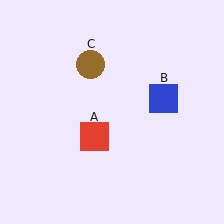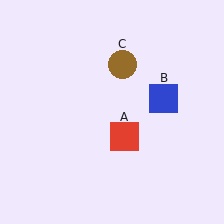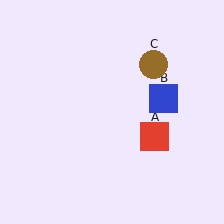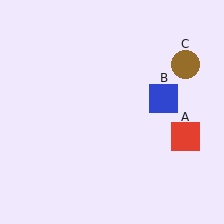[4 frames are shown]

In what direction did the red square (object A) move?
The red square (object A) moved right.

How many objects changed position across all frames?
2 objects changed position: red square (object A), brown circle (object C).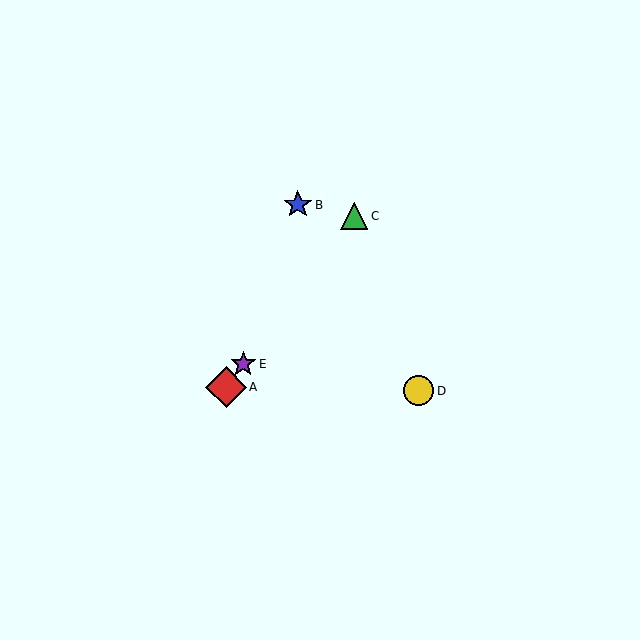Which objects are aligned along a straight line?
Objects A, C, E are aligned along a straight line.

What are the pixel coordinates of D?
Object D is at (419, 391).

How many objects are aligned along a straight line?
3 objects (A, C, E) are aligned along a straight line.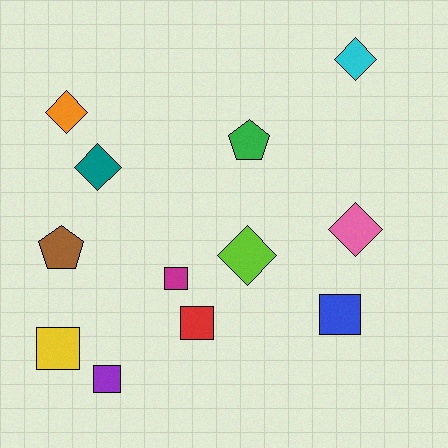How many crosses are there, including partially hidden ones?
There are no crosses.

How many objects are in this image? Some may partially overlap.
There are 12 objects.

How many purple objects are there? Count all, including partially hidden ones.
There is 1 purple object.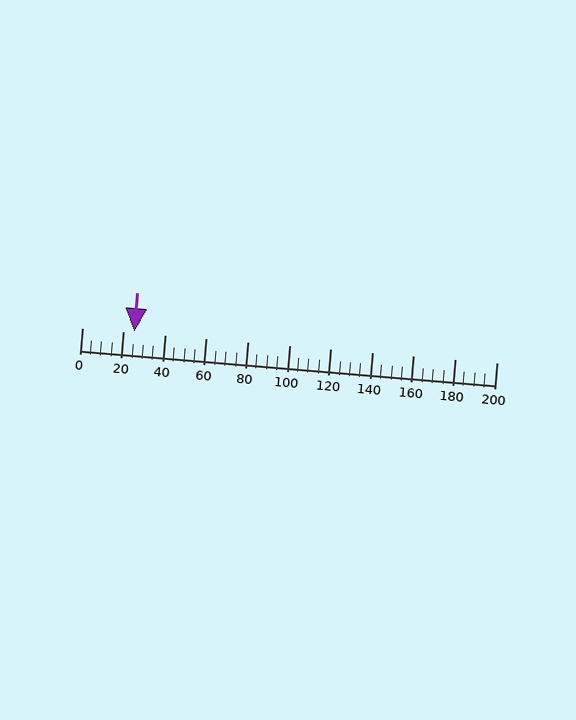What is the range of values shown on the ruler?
The ruler shows values from 0 to 200.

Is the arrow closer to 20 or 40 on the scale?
The arrow is closer to 20.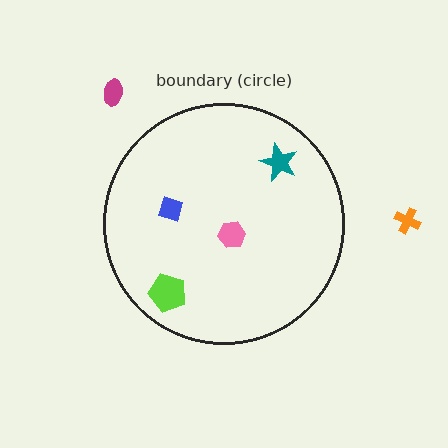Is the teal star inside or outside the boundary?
Inside.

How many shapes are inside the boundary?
4 inside, 2 outside.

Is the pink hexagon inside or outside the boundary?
Inside.